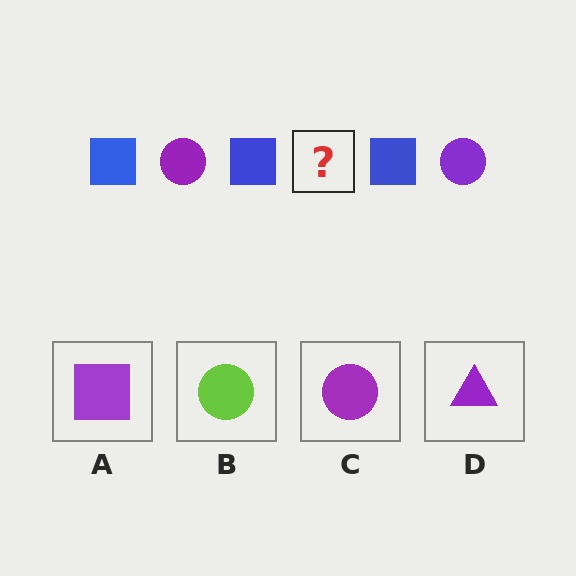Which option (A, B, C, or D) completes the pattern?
C.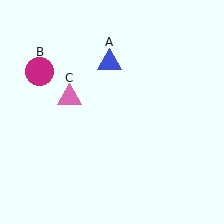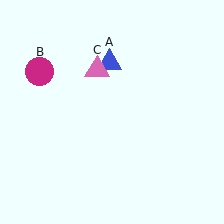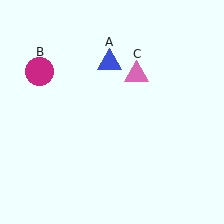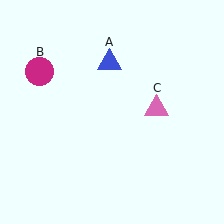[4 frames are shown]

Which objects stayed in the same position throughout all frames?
Blue triangle (object A) and magenta circle (object B) remained stationary.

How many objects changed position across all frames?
1 object changed position: pink triangle (object C).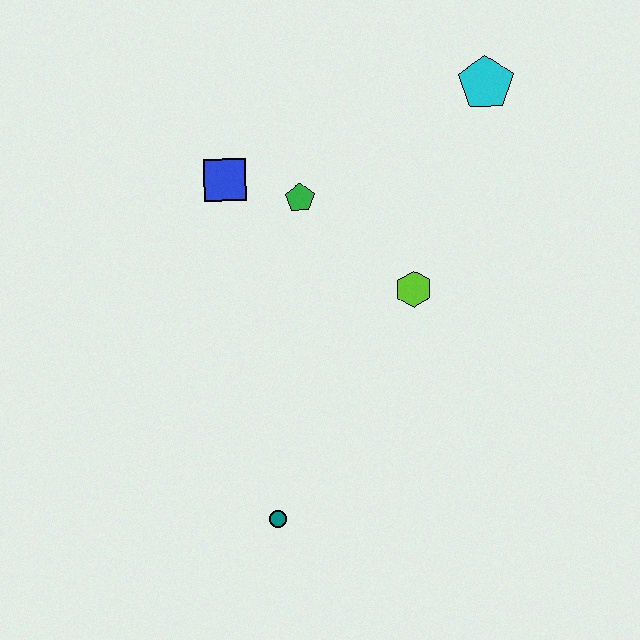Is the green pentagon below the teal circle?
No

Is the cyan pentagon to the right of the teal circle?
Yes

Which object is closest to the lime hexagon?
The green pentagon is closest to the lime hexagon.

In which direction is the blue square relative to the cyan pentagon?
The blue square is to the left of the cyan pentagon.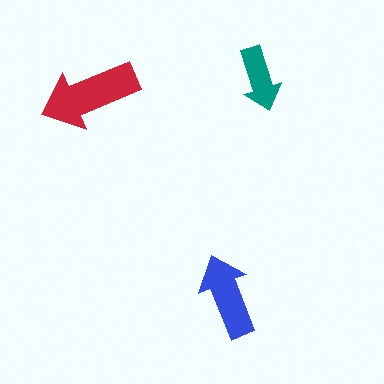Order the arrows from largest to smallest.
the red one, the blue one, the teal one.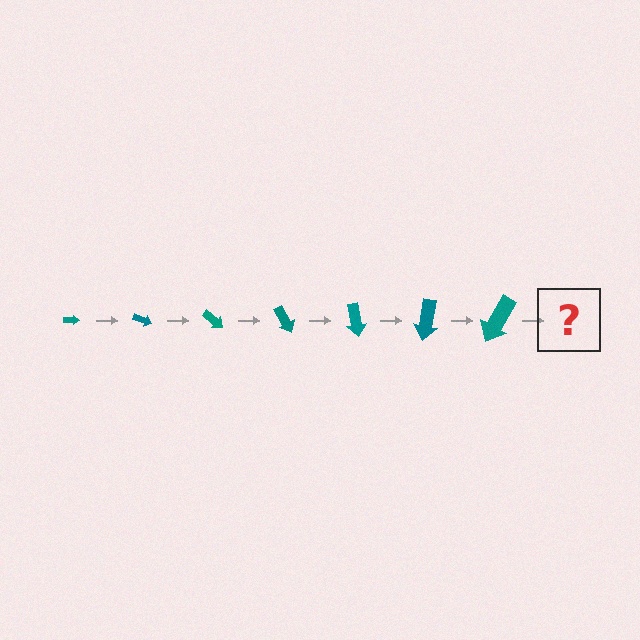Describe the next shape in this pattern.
It should be an arrow, larger than the previous one and rotated 140 degrees from the start.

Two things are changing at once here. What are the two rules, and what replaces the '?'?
The two rules are that the arrow grows larger each step and it rotates 20 degrees each step. The '?' should be an arrow, larger than the previous one and rotated 140 degrees from the start.